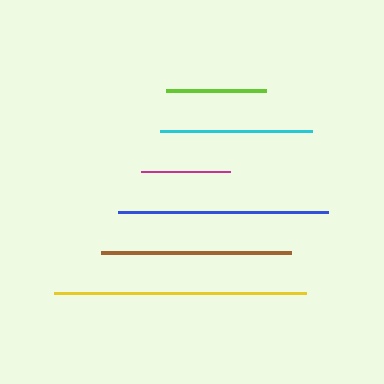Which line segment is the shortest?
The magenta line is the shortest at approximately 89 pixels.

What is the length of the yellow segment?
The yellow segment is approximately 252 pixels long.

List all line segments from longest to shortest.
From longest to shortest: yellow, blue, brown, cyan, lime, magenta.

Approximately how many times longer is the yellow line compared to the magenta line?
The yellow line is approximately 2.8 times the length of the magenta line.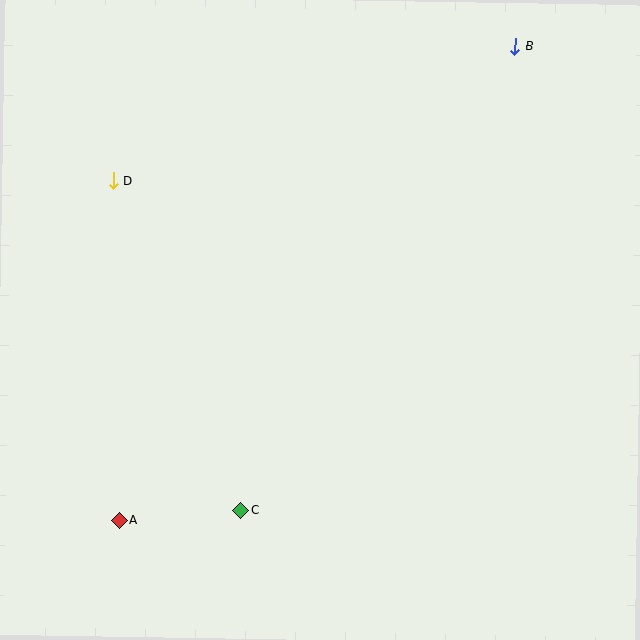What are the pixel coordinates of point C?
Point C is at (241, 510).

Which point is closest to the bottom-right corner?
Point C is closest to the bottom-right corner.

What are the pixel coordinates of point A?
Point A is at (119, 520).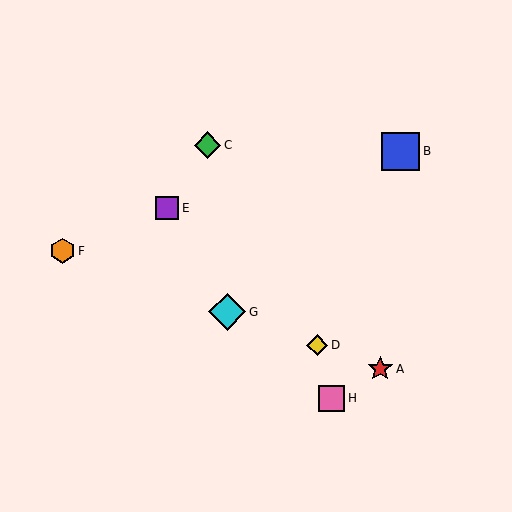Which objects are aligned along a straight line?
Objects A, D, F, G are aligned along a straight line.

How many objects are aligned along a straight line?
4 objects (A, D, F, G) are aligned along a straight line.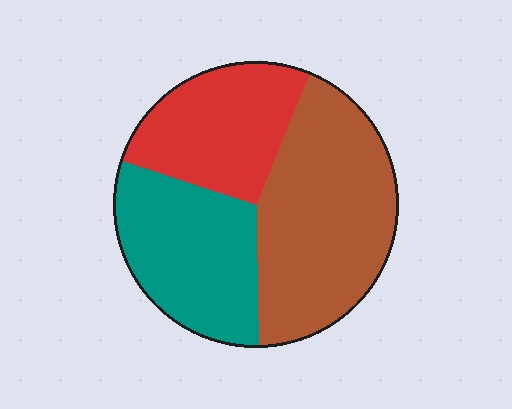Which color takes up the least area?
Red, at roughly 25%.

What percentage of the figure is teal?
Teal covers around 30% of the figure.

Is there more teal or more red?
Teal.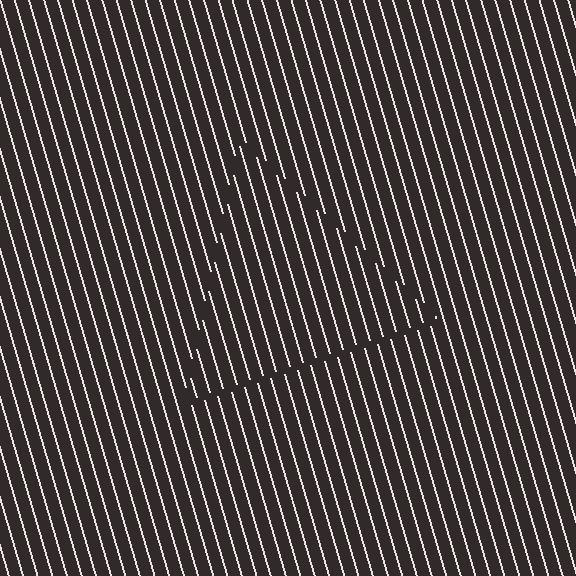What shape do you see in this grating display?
An illusory triangle. The interior of the shape contains the same grating, shifted by half a period — the contour is defined by the phase discontinuity where line-ends from the inner and outer gratings abut.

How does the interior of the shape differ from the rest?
The interior of the shape contains the same grating, shifted by half a period — the contour is defined by the phase discontinuity where line-ends from the inner and outer gratings abut.